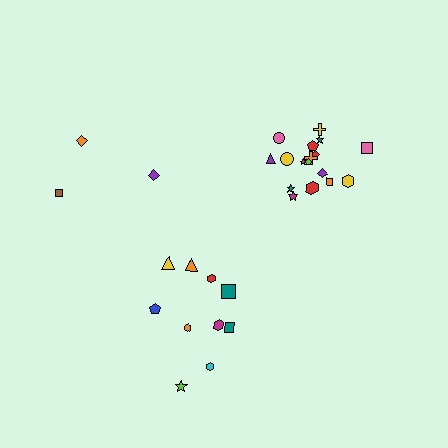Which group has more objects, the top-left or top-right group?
The top-right group.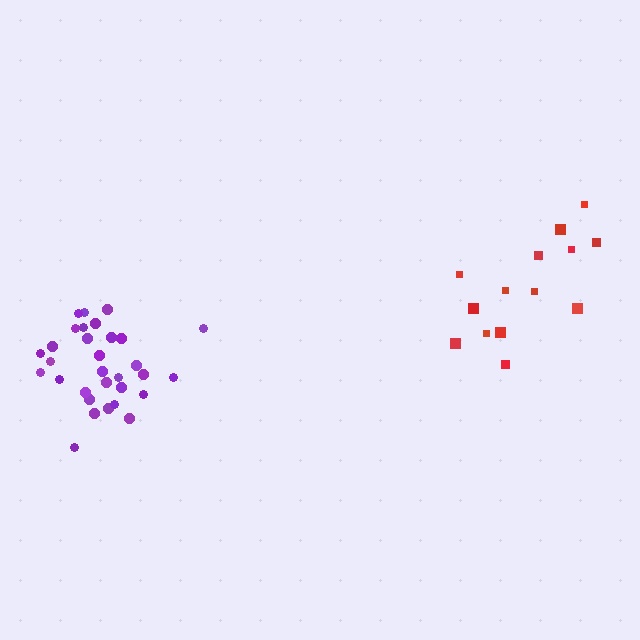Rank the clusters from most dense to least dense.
purple, red.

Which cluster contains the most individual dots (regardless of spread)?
Purple (31).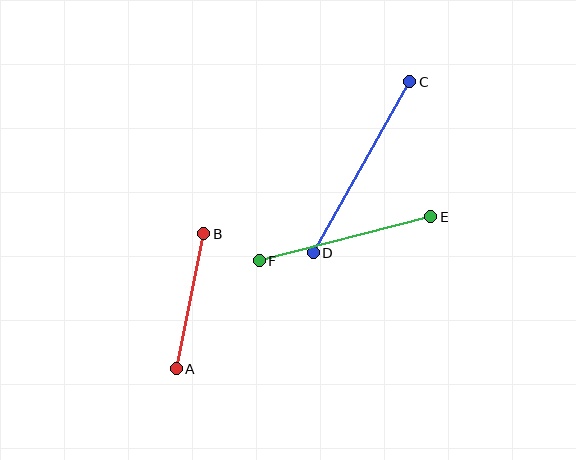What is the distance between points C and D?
The distance is approximately 196 pixels.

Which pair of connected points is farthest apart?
Points C and D are farthest apart.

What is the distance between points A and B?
The distance is approximately 138 pixels.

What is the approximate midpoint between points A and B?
The midpoint is at approximately (190, 301) pixels.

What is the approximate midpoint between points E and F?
The midpoint is at approximately (345, 239) pixels.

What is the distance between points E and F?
The distance is approximately 177 pixels.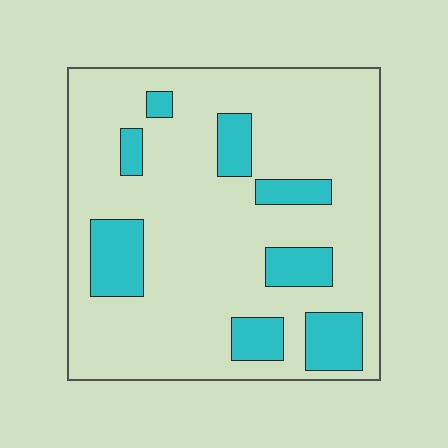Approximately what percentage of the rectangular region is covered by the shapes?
Approximately 20%.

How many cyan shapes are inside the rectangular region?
8.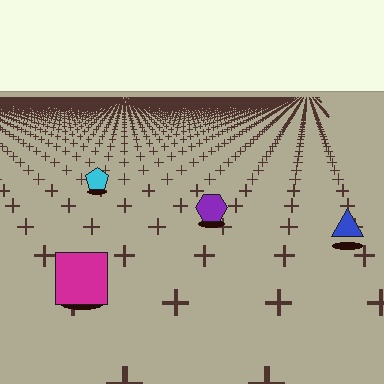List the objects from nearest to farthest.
From nearest to farthest: the magenta square, the blue triangle, the purple hexagon, the cyan pentagon.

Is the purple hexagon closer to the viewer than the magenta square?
No. The magenta square is closer — you can tell from the texture gradient: the ground texture is coarser near it.